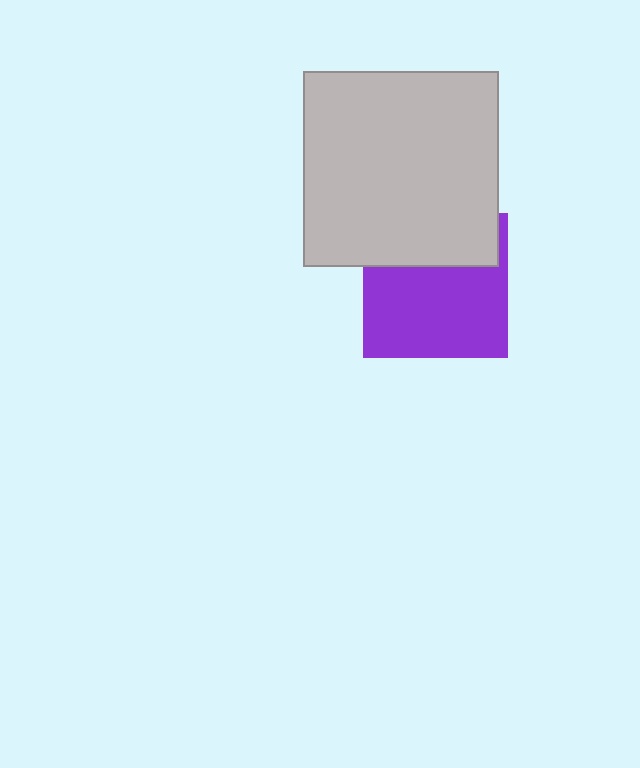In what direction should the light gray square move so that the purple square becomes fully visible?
The light gray square should move up. That is the shortest direction to clear the overlap and leave the purple square fully visible.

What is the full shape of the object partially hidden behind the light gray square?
The partially hidden object is a purple square.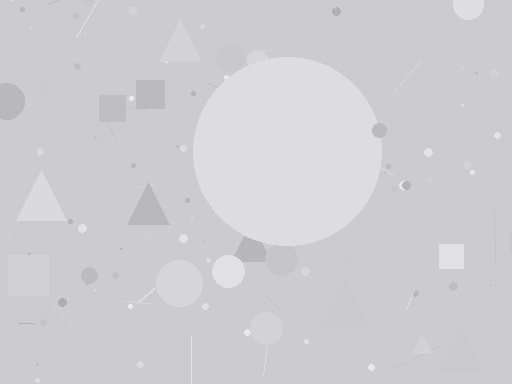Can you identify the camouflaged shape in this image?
The camouflaged shape is a circle.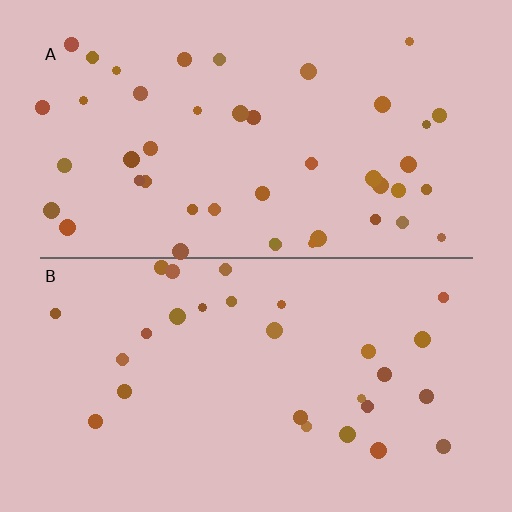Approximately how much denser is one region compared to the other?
Approximately 1.6× — region A over region B.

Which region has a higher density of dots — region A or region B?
A (the top).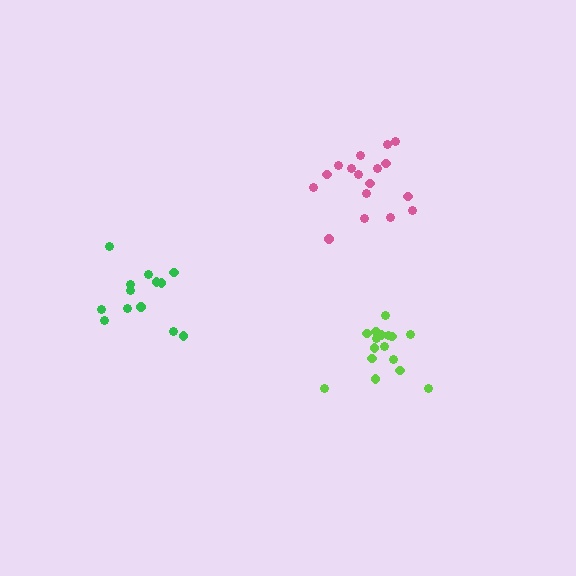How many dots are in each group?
Group 1: 16 dots, Group 2: 17 dots, Group 3: 13 dots (46 total).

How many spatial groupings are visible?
There are 3 spatial groupings.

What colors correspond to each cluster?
The clusters are colored: lime, pink, green.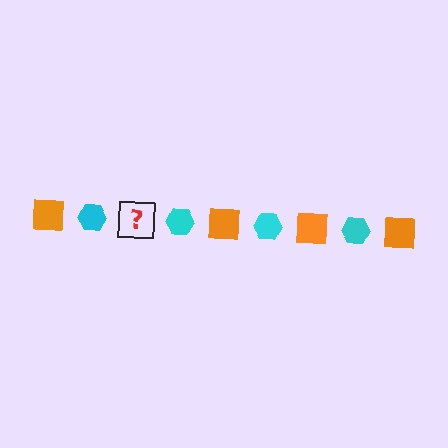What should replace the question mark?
The question mark should be replaced with an orange square.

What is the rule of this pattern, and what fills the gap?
The rule is that the pattern alternates between orange square and cyan hexagon. The gap should be filled with an orange square.